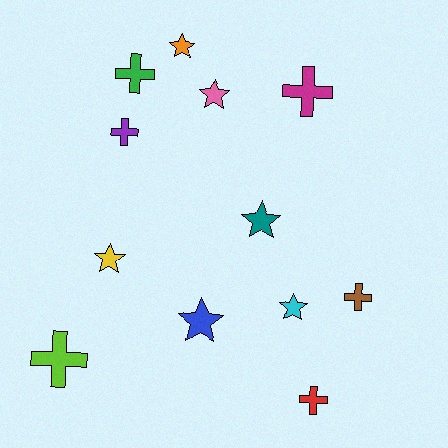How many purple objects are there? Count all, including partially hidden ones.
There is 1 purple object.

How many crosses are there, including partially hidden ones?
There are 6 crosses.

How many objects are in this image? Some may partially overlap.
There are 12 objects.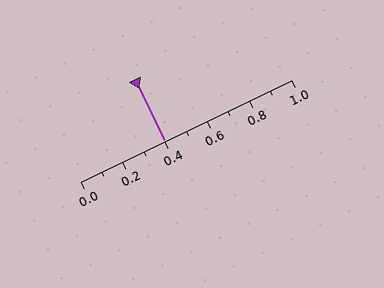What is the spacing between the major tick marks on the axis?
The major ticks are spaced 0.2 apart.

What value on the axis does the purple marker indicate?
The marker indicates approximately 0.4.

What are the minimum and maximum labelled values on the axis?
The axis runs from 0.0 to 1.0.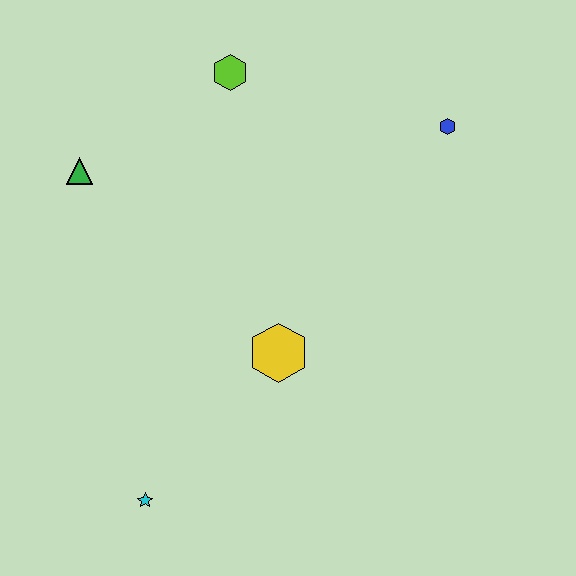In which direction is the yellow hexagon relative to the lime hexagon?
The yellow hexagon is below the lime hexagon.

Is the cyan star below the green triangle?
Yes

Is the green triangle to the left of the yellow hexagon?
Yes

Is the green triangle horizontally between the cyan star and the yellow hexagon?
No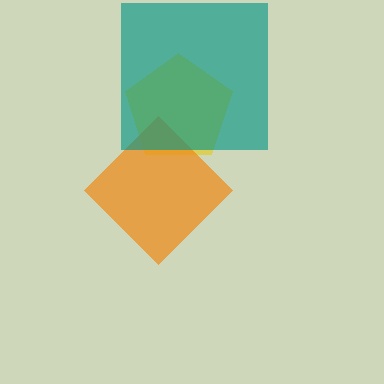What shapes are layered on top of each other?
The layered shapes are: a yellow pentagon, an orange diamond, a teal square.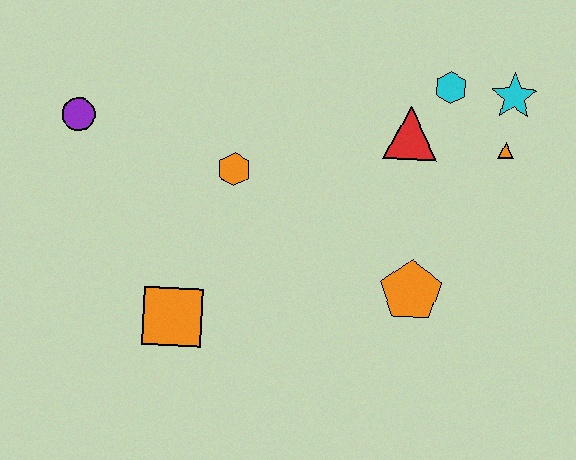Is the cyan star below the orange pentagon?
No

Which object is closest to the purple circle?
The orange hexagon is closest to the purple circle.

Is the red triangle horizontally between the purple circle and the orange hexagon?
No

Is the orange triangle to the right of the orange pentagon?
Yes